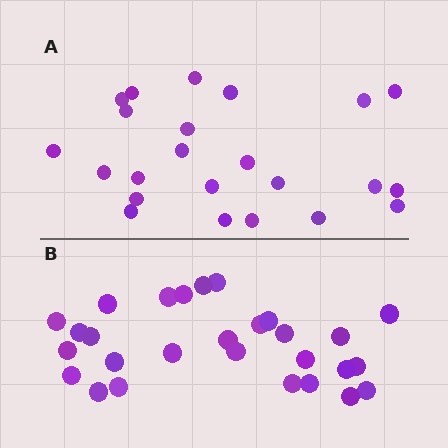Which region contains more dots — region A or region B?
Region B (the bottom region) has more dots.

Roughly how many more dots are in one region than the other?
Region B has about 5 more dots than region A.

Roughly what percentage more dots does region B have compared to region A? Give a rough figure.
About 20% more.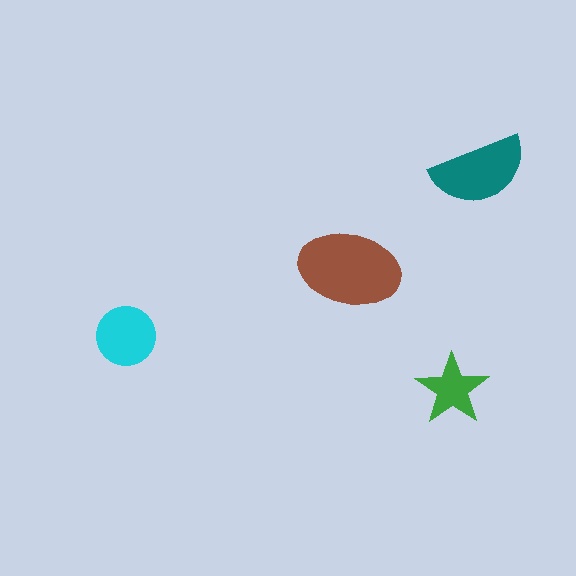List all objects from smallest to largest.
The green star, the cyan circle, the teal semicircle, the brown ellipse.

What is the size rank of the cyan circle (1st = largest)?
3rd.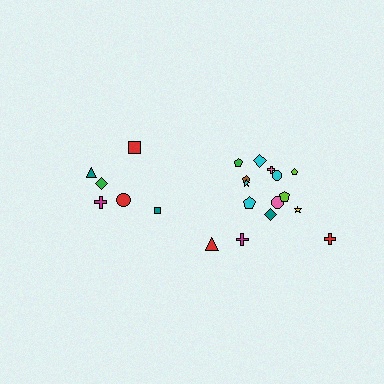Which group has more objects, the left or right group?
The right group.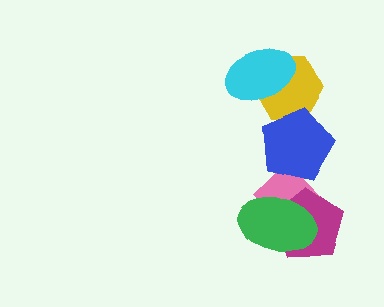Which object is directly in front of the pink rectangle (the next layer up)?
The magenta pentagon is directly in front of the pink rectangle.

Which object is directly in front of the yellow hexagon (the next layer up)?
The cyan ellipse is directly in front of the yellow hexagon.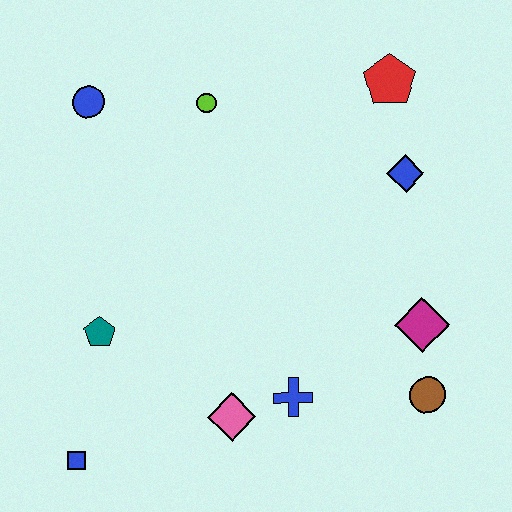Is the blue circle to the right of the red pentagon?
No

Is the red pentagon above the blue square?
Yes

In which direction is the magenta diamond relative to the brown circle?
The magenta diamond is above the brown circle.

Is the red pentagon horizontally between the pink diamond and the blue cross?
No